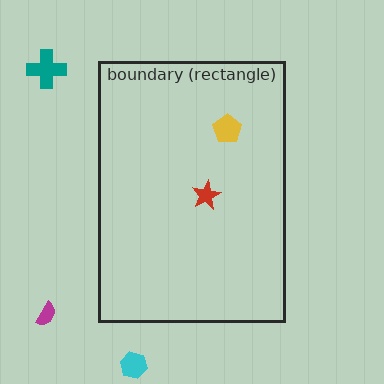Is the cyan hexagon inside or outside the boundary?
Outside.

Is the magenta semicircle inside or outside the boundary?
Outside.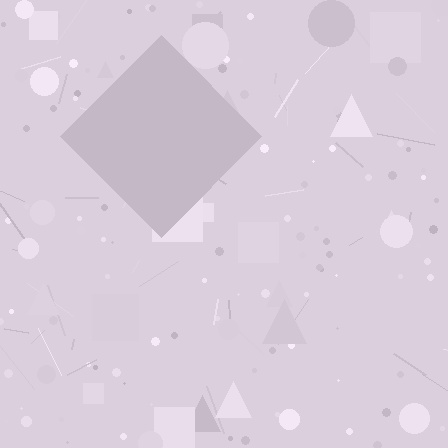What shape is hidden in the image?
A diamond is hidden in the image.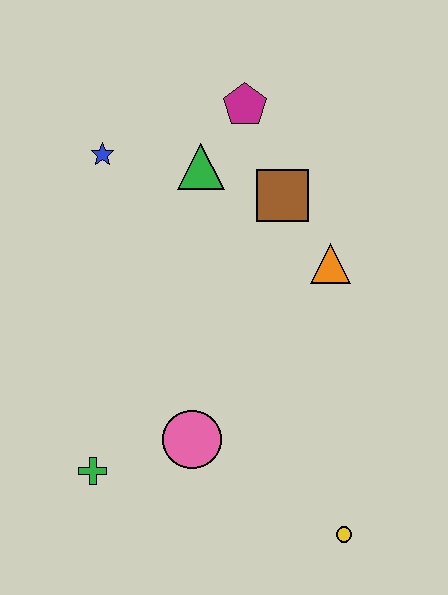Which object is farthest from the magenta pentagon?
The yellow circle is farthest from the magenta pentagon.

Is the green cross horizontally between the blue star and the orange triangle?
No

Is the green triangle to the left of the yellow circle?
Yes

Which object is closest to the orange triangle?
The brown square is closest to the orange triangle.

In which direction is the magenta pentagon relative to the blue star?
The magenta pentagon is to the right of the blue star.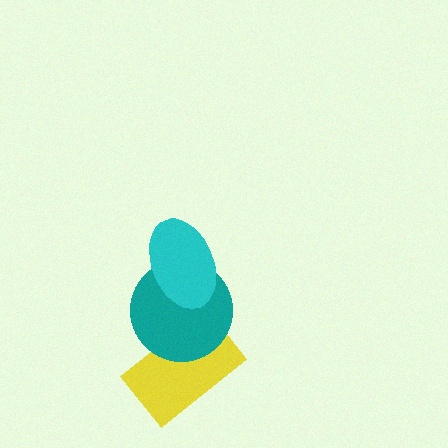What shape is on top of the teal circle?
The cyan ellipse is on top of the teal circle.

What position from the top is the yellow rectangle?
The yellow rectangle is 3rd from the top.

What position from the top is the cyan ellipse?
The cyan ellipse is 1st from the top.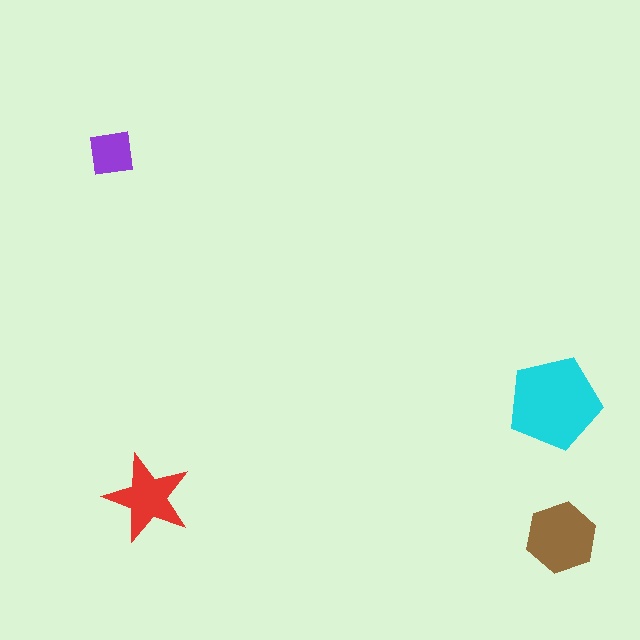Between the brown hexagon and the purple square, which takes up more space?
The brown hexagon.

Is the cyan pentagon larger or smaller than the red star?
Larger.